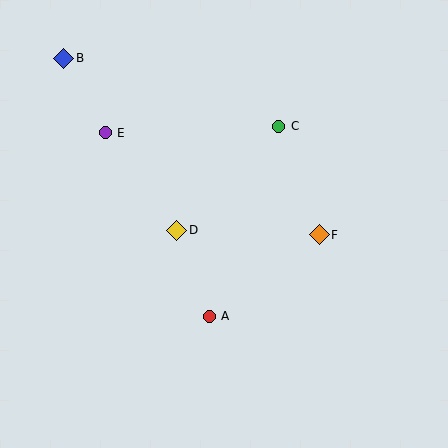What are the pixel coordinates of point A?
Point A is at (209, 316).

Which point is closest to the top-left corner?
Point B is closest to the top-left corner.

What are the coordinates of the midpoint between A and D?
The midpoint between A and D is at (193, 273).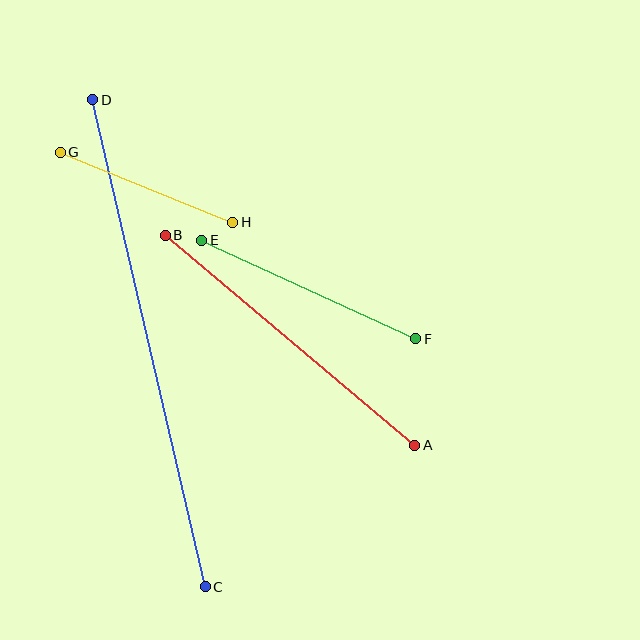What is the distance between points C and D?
The distance is approximately 500 pixels.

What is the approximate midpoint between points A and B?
The midpoint is at approximately (290, 340) pixels.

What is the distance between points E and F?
The distance is approximately 236 pixels.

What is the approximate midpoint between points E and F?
The midpoint is at approximately (309, 290) pixels.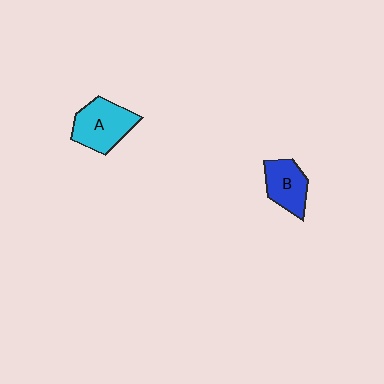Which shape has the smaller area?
Shape B (blue).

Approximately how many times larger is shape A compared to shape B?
Approximately 1.3 times.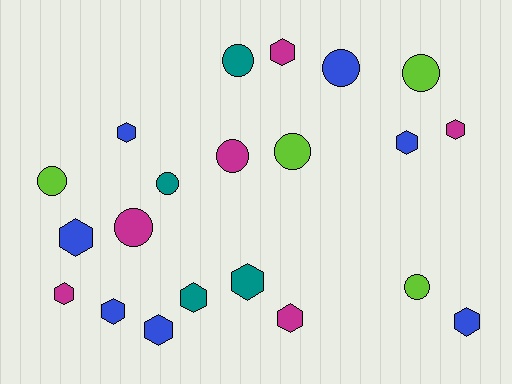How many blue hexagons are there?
There are 6 blue hexagons.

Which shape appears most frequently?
Hexagon, with 12 objects.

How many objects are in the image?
There are 21 objects.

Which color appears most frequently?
Blue, with 7 objects.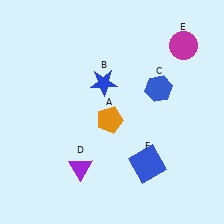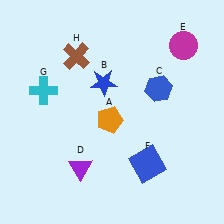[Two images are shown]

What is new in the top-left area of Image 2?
A brown cross (H) was added in the top-left area of Image 2.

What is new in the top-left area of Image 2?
A cyan cross (G) was added in the top-left area of Image 2.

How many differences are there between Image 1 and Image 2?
There are 2 differences between the two images.